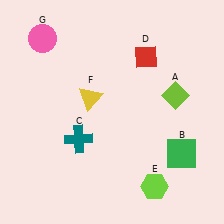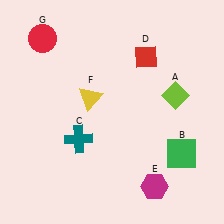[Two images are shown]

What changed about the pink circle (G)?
In Image 1, G is pink. In Image 2, it changed to red.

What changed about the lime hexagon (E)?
In Image 1, E is lime. In Image 2, it changed to magenta.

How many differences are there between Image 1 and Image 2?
There are 2 differences between the two images.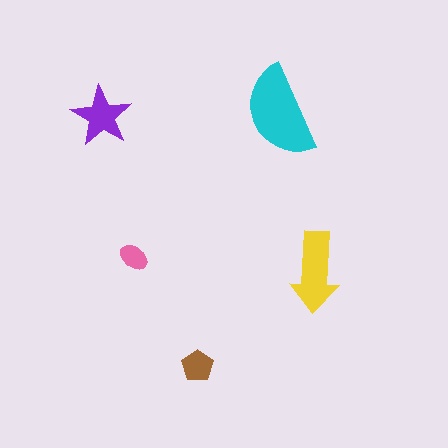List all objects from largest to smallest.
The cyan semicircle, the yellow arrow, the purple star, the brown pentagon, the pink ellipse.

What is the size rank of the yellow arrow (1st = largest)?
2nd.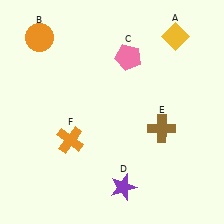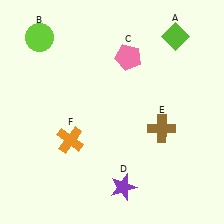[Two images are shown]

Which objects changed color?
A changed from yellow to lime. B changed from orange to lime.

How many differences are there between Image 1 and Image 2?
There are 2 differences between the two images.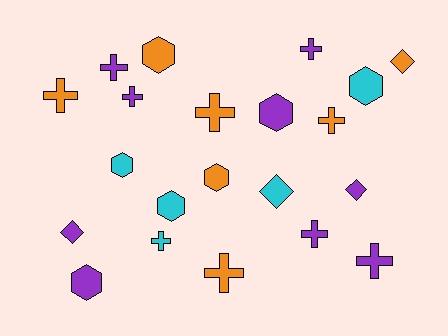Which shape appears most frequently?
Cross, with 10 objects.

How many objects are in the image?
There are 21 objects.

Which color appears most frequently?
Purple, with 9 objects.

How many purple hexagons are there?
There are 2 purple hexagons.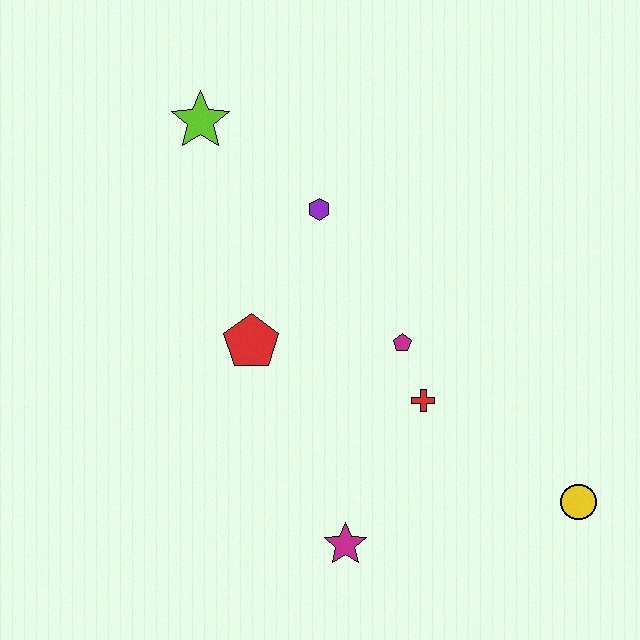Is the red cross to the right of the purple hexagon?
Yes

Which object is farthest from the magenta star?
The lime star is farthest from the magenta star.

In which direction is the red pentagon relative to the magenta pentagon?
The red pentagon is to the left of the magenta pentagon.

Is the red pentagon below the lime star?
Yes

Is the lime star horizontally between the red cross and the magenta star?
No